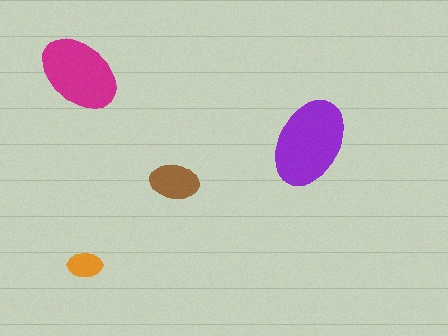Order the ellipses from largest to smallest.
the purple one, the magenta one, the brown one, the orange one.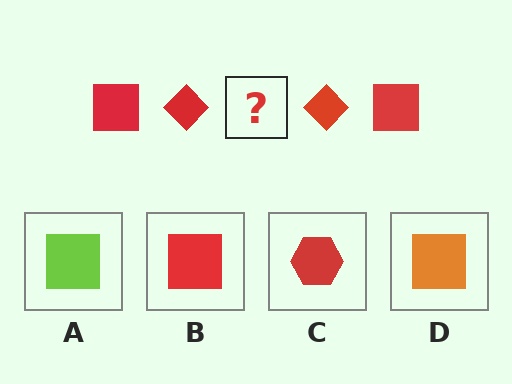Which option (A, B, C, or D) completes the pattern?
B.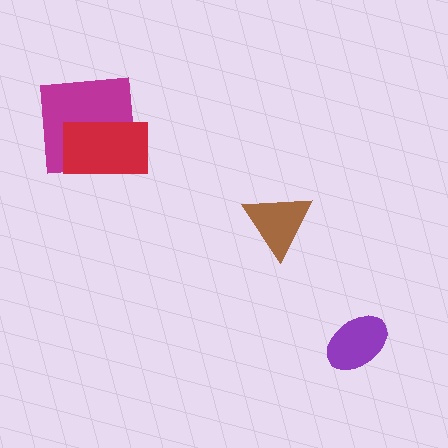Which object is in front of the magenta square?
The red rectangle is in front of the magenta square.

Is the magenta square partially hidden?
Yes, it is partially covered by another shape.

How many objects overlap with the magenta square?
1 object overlaps with the magenta square.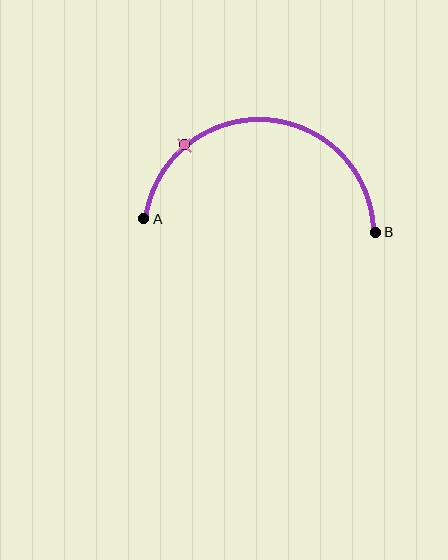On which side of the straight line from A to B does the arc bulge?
The arc bulges above the straight line connecting A and B.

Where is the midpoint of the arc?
The arc midpoint is the point on the curve farthest from the straight line joining A and B. It sits above that line.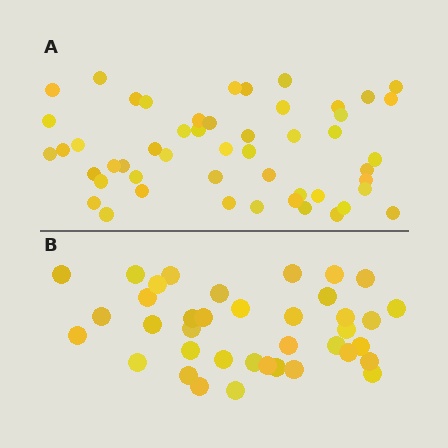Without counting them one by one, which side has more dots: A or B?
Region A (the top region) has more dots.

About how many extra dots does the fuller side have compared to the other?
Region A has approximately 15 more dots than region B.